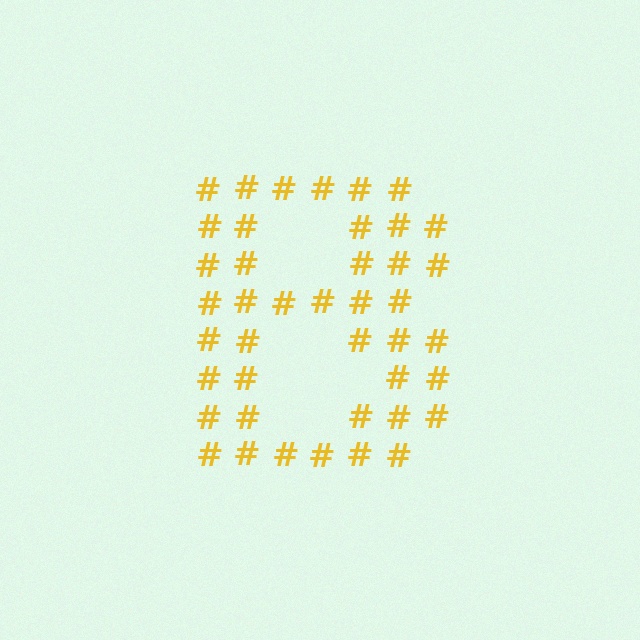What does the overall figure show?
The overall figure shows the letter B.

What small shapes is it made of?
It is made of small hash symbols.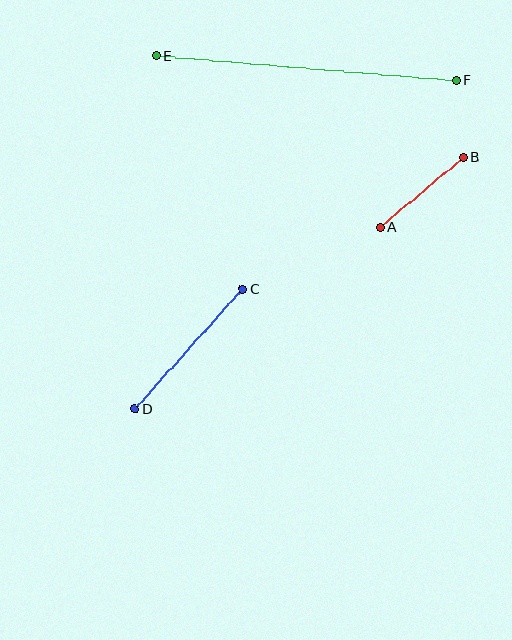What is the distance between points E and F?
The distance is approximately 301 pixels.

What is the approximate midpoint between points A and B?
The midpoint is at approximately (422, 192) pixels.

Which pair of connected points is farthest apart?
Points E and F are farthest apart.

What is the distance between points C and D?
The distance is approximately 161 pixels.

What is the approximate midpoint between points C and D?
The midpoint is at approximately (189, 349) pixels.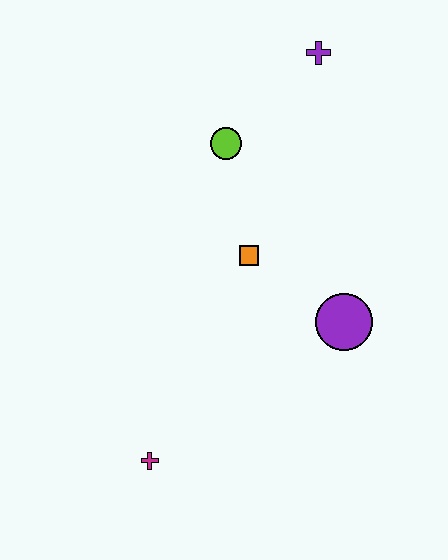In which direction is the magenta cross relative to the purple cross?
The magenta cross is below the purple cross.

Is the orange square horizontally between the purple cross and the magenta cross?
Yes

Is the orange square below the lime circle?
Yes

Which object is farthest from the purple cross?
The magenta cross is farthest from the purple cross.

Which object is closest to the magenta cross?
The orange square is closest to the magenta cross.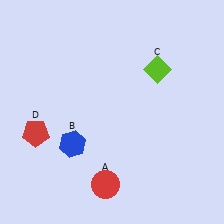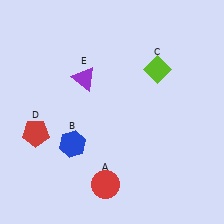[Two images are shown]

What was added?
A purple triangle (E) was added in Image 2.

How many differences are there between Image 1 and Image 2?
There is 1 difference between the two images.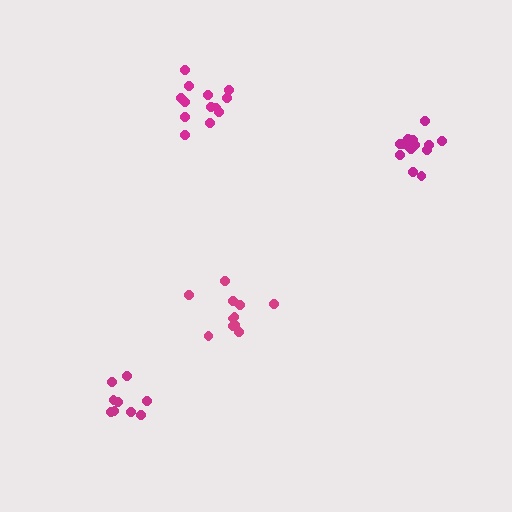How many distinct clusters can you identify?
There are 4 distinct clusters.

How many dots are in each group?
Group 1: 11 dots, Group 2: 9 dots, Group 3: 13 dots, Group 4: 15 dots (48 total).